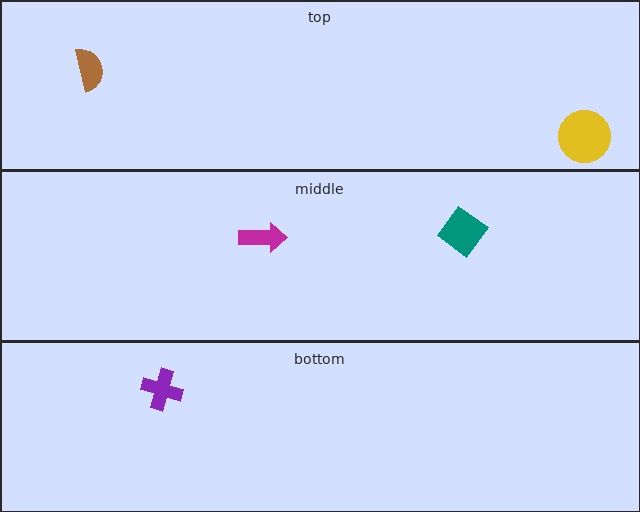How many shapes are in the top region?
2.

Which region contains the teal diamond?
The middle region.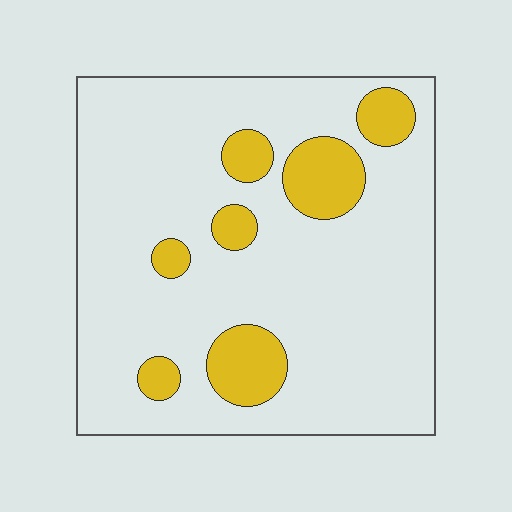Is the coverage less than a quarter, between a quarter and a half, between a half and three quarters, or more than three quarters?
Less than a quarter.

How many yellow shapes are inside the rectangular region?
7.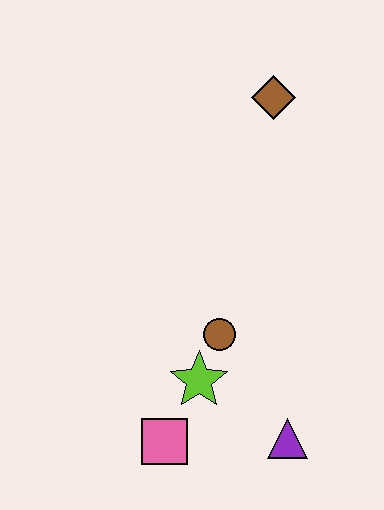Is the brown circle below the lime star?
No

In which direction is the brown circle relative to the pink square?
The brown circle is above the pink square.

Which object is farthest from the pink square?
The brown diamond is farthest from the pink square.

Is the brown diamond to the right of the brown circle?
Yes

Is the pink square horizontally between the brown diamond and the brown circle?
No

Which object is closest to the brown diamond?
The brown circle is closest to the brown diamond.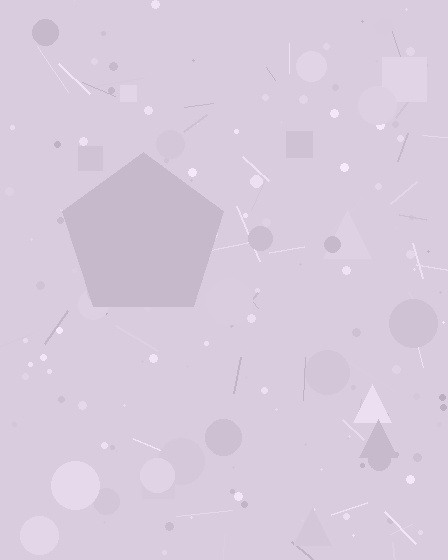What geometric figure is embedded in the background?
A pentagon is embedded in the background.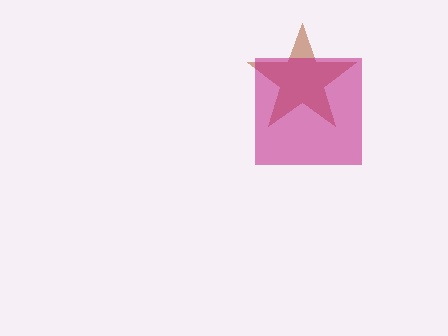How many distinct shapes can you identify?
There are 2 distinct shapes: a brown star, a magenta square.